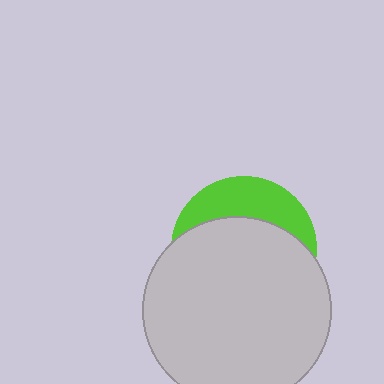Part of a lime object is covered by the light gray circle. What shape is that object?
It is a circle.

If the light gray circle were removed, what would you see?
You would see the complete lime circle.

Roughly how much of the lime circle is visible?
A small part of it is visible (roughly 31%).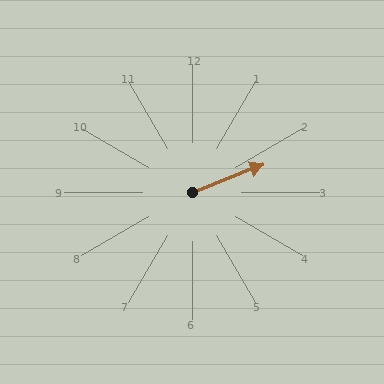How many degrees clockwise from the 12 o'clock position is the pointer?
Approximately 69 degrees.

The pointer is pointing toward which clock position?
Roughly 2 o'clock.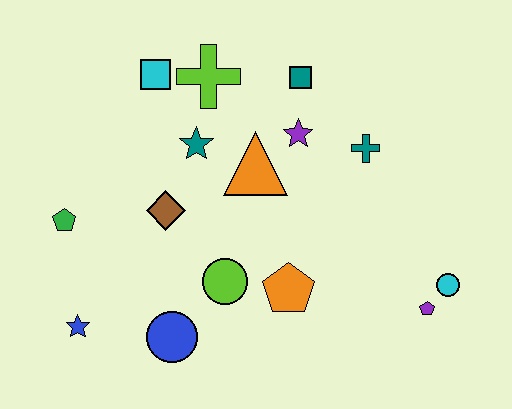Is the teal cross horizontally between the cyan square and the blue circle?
No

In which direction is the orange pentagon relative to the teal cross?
The orange pentagon is below the teal cross.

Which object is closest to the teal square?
The purple star is closest to the teal square.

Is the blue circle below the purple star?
Yes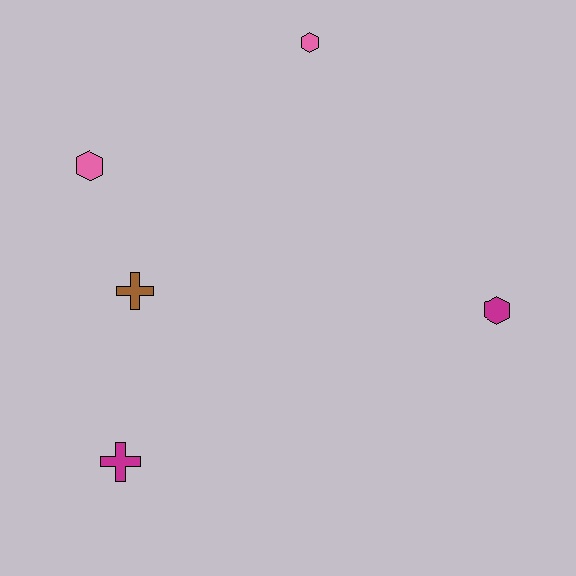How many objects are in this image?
There are 5 objects.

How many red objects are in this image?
There are no red objects.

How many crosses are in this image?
There are 2 crosses.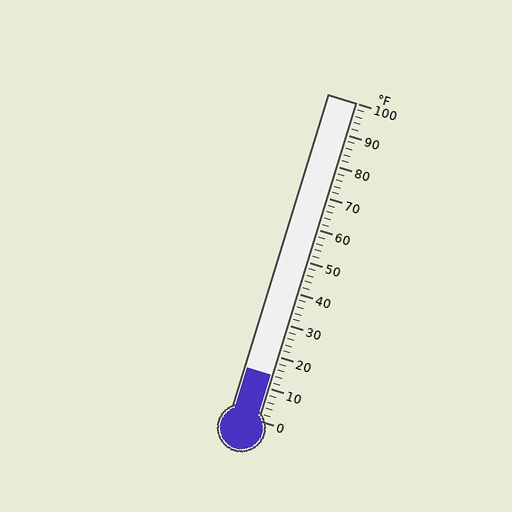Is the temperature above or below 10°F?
The temperature is above 10°F.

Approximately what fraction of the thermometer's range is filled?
The thermometer is filled to approximately 15% of its range.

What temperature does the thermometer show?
The thermometer shows approximately 14°F.